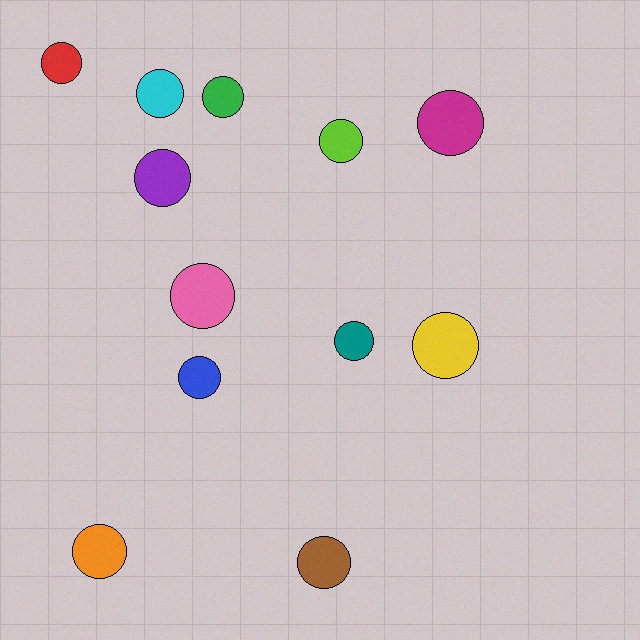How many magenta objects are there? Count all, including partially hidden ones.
There is 1 magenta object.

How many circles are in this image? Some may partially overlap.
There are 12 circles.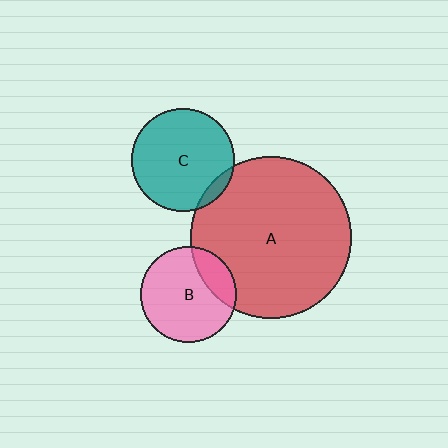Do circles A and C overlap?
Yes.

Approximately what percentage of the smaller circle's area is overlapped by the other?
Approximately 5%.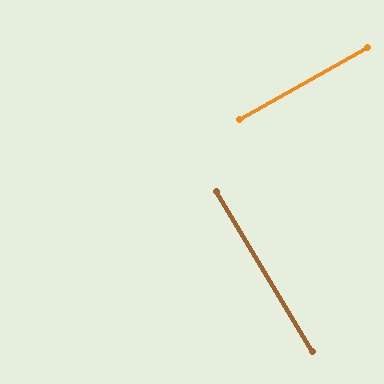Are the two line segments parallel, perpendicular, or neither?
Perpendicular — they meet at approximately 88°.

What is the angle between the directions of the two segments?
Approximately 88 degrees.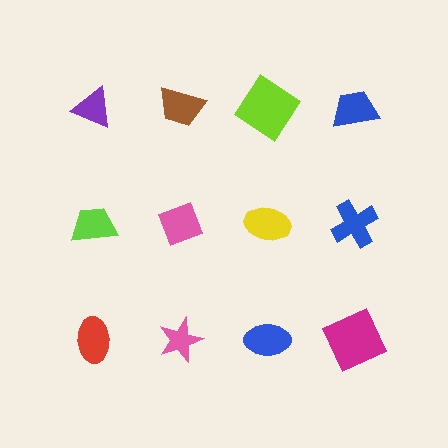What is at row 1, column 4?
A blue trapezoid.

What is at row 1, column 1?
A purple triangle.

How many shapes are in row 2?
4 shapes.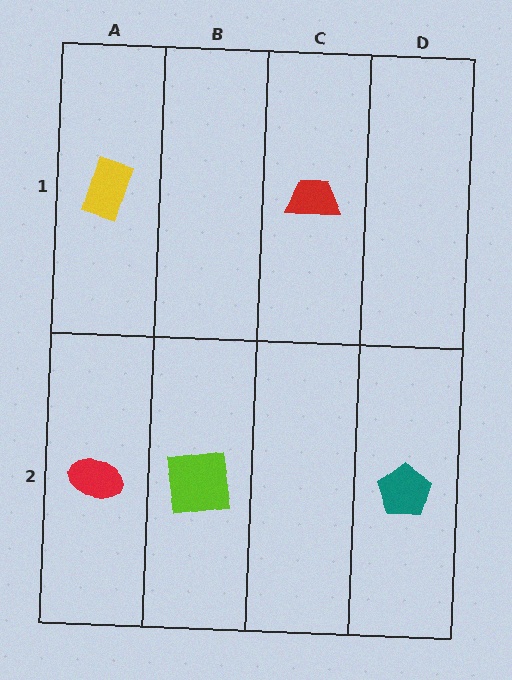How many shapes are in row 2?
3 shapes.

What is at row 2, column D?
A teal pentagon.